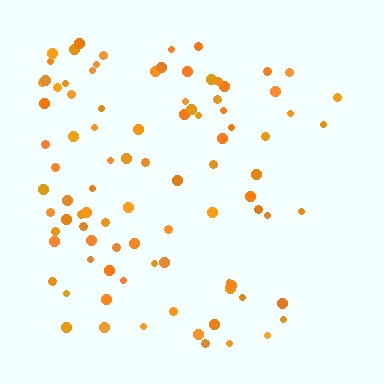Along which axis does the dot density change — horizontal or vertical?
Horizontal.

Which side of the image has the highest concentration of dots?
The left.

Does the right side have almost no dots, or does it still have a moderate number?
Still a moderate number, just noticeably fewer than the left.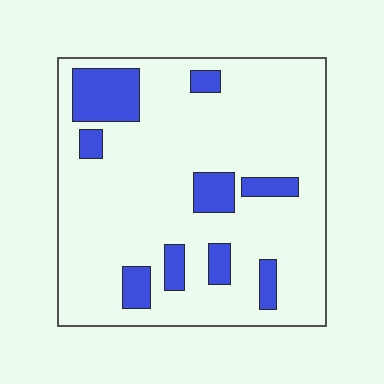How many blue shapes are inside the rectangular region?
9.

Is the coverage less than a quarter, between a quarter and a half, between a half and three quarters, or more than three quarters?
Less than a quarter.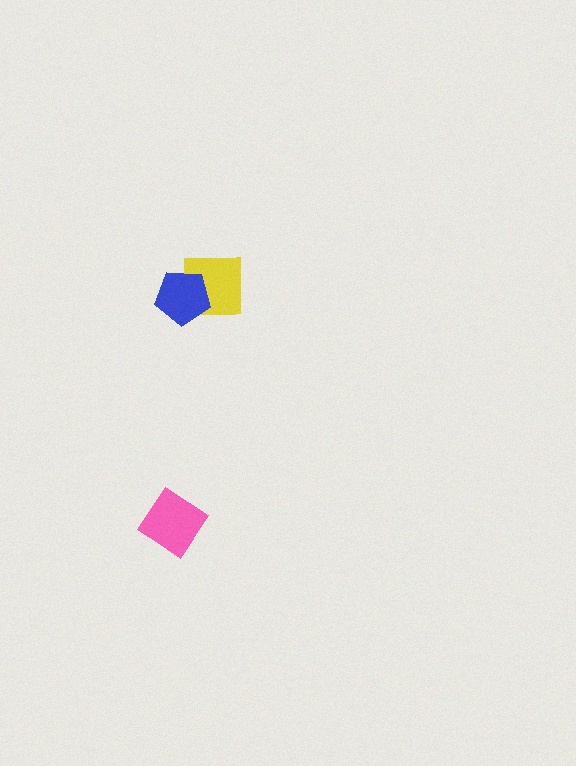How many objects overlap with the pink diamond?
0 objects overlap with the pink diamond.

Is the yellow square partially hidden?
Yes, it is partially covered by another shape.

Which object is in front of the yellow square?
The blue pentagon is in front of the yellow square.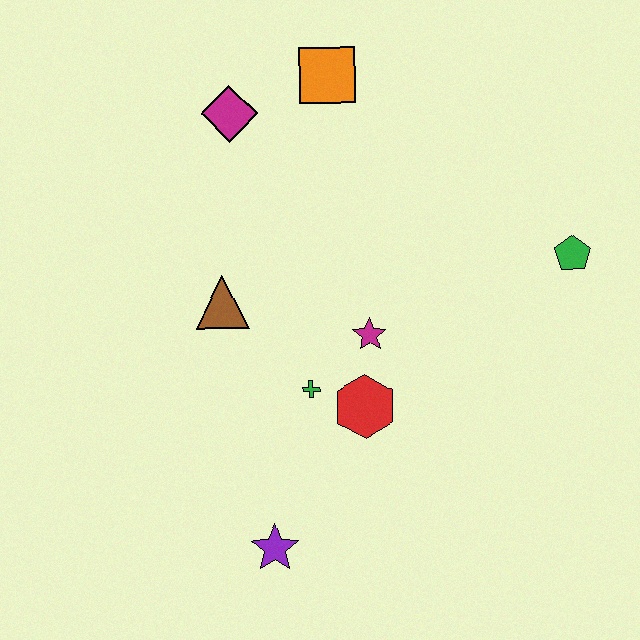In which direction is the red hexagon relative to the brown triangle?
The red hexagon is to the right of the brown triangle.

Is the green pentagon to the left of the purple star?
No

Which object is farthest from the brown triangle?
The green pentagon is farthest from the brown triangle.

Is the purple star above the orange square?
No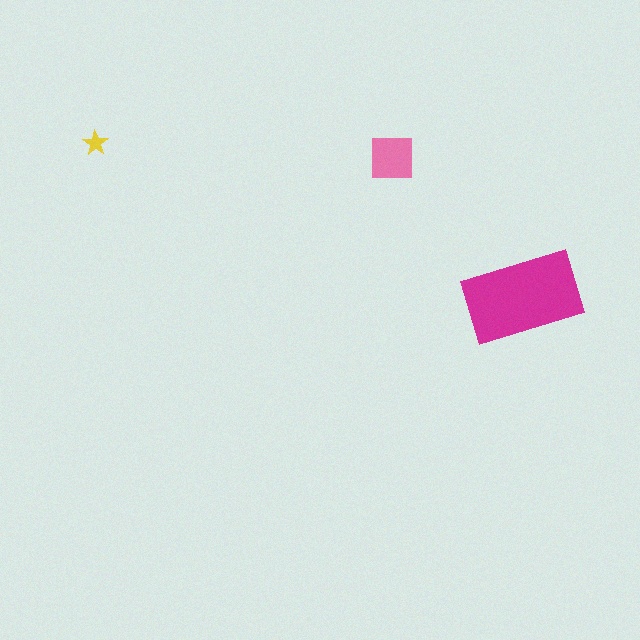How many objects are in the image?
There are 3 objects in the image.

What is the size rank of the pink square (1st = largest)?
2nd.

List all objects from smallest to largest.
The yellow star, the pink square, the magenta rectangle.